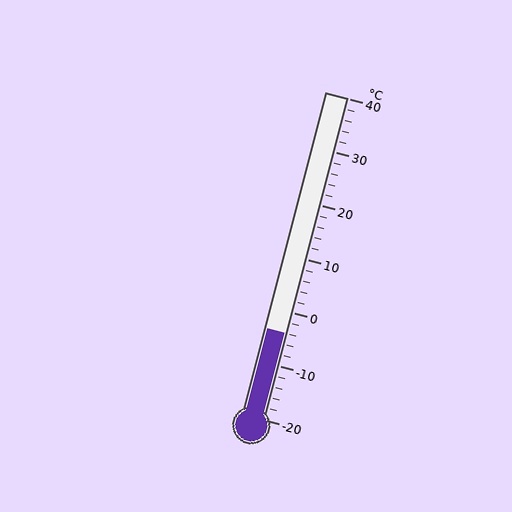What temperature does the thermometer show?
The thermometer shows approximately -4°C.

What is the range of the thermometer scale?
The thermometer scale ranges from -20°C to 40°C.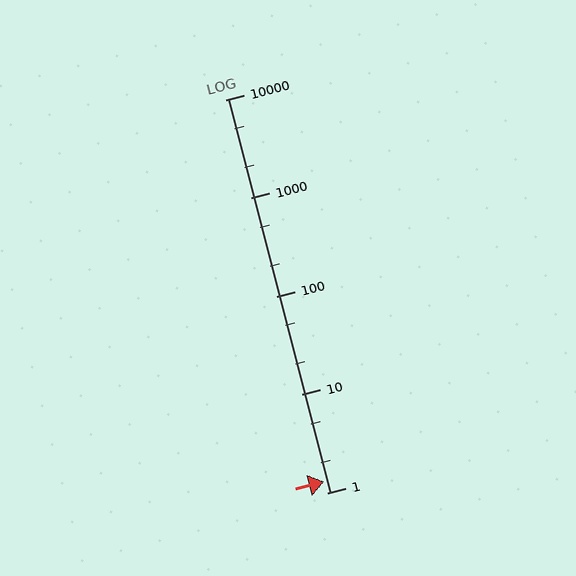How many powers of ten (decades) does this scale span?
The scale spans 4 decades, from 1 to 10000.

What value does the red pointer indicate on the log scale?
The pointer indicates approximately 1.3.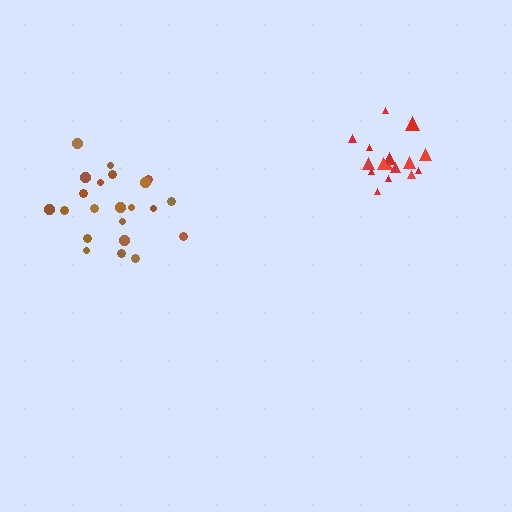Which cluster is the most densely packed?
Red.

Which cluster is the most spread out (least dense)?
Brown.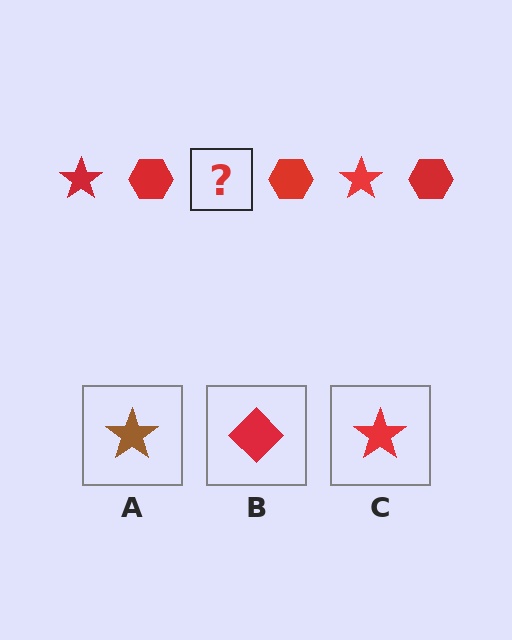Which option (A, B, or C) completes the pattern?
C.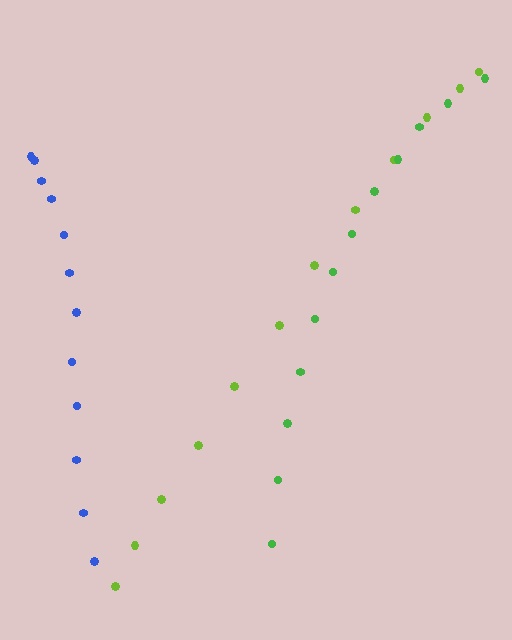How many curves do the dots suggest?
There are 3 distinct paths.